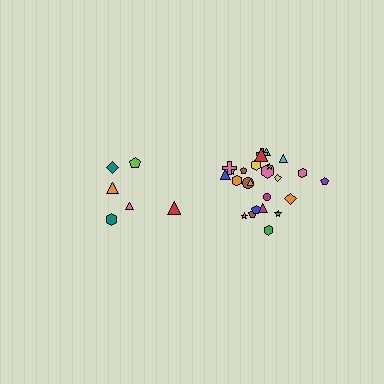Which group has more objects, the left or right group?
The right group.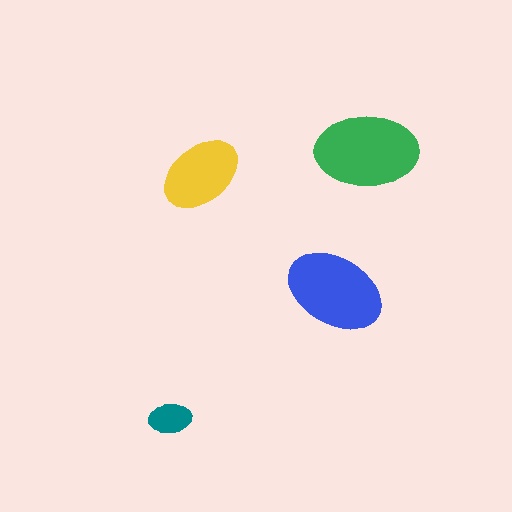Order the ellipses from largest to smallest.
the green one, the blue one, the yellow one, the teal one.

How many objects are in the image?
There are 4 objects in the image.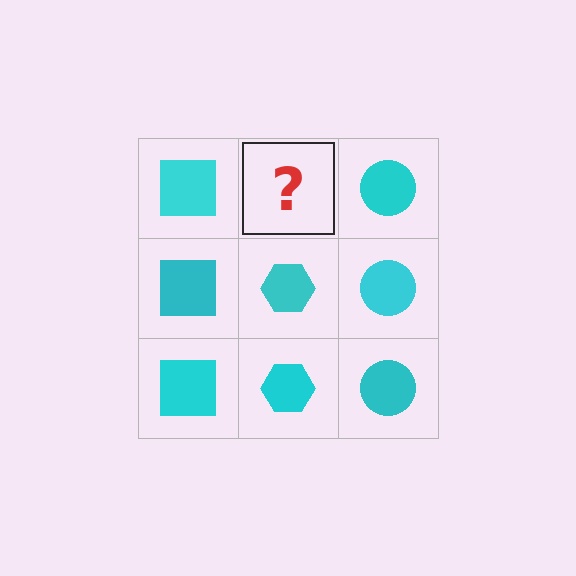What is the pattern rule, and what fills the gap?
The rule is that each column has a consistent shape. The gap should be filled with a cyan hexagon.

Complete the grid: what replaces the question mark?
The question mark should be replaced with a cyan hexagon.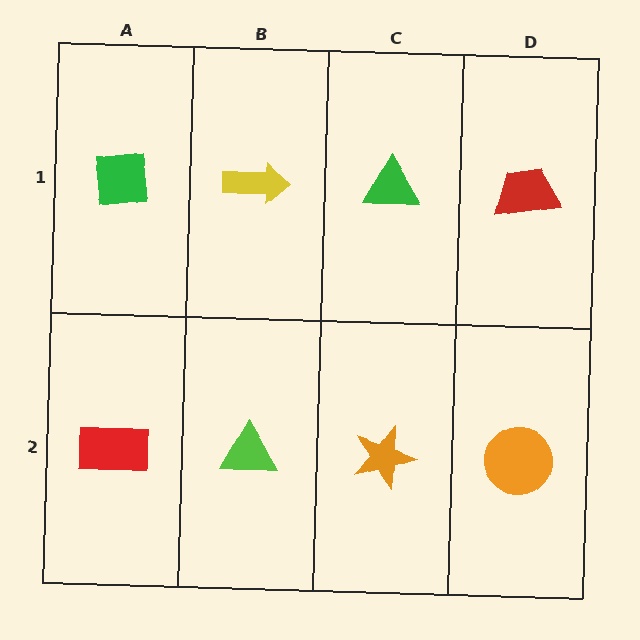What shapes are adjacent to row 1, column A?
A red rectangle (row 2, column A), a yellow arrow (row 1, column B).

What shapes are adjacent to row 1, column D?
An orange circle (row 2, column D), a green triangle (row 1, column C).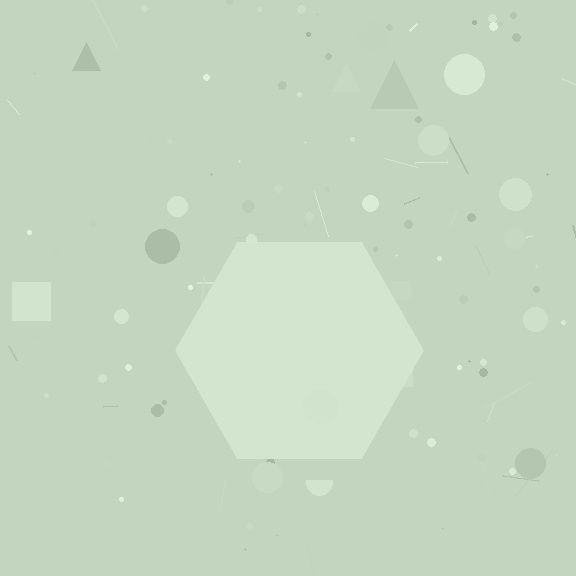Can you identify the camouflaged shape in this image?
The camouflaged shape is a hexagon.